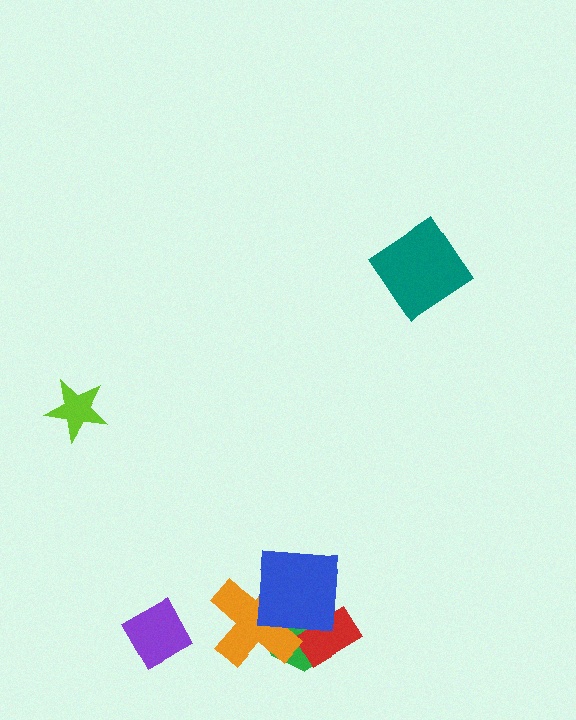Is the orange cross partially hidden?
Yes, it is partially covered by another shape.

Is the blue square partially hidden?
No, no other shape covers it.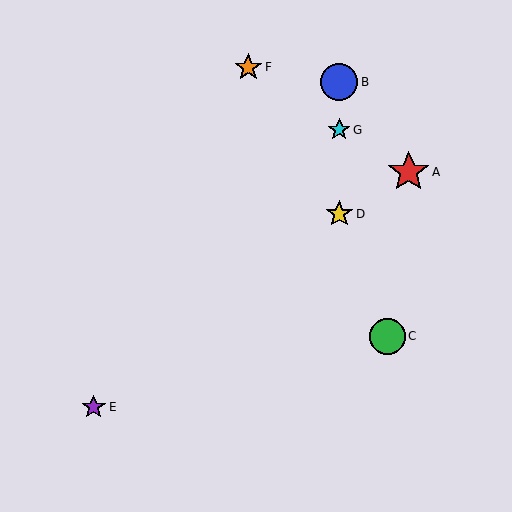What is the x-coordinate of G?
Object G is at x≈339.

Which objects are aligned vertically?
Objects B, D, G are aligned vertically.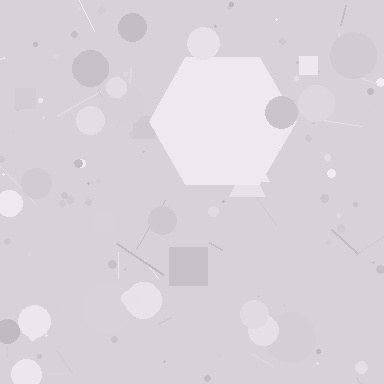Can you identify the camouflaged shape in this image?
The camouflaged shape is a hexagon.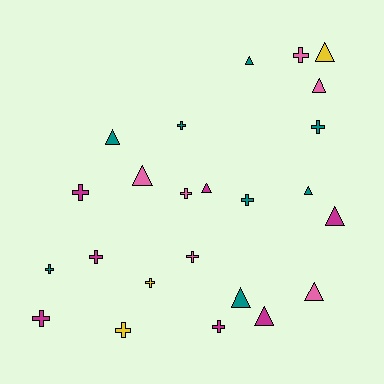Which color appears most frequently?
Teal, with 8 objects.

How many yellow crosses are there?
There are 2 yellow crosses.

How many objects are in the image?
There are 24 objects.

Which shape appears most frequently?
Cross, with 13 objects.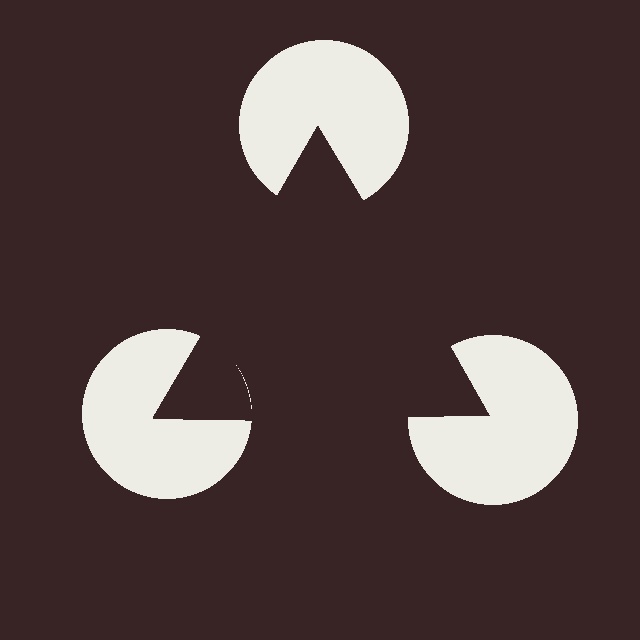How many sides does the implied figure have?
3 sides.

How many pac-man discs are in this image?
There are 3 — one at each vertex of the illusory triangle.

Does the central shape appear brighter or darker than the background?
It typically appears slightly darker than the background, even though no actual brightness change is drawn.